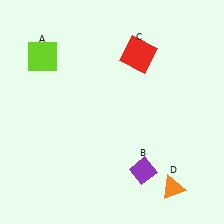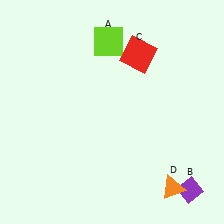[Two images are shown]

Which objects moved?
The objects that moved are: the lime square (A), the purple diamond (B).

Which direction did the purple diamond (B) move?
The purple diamond (B) moved right.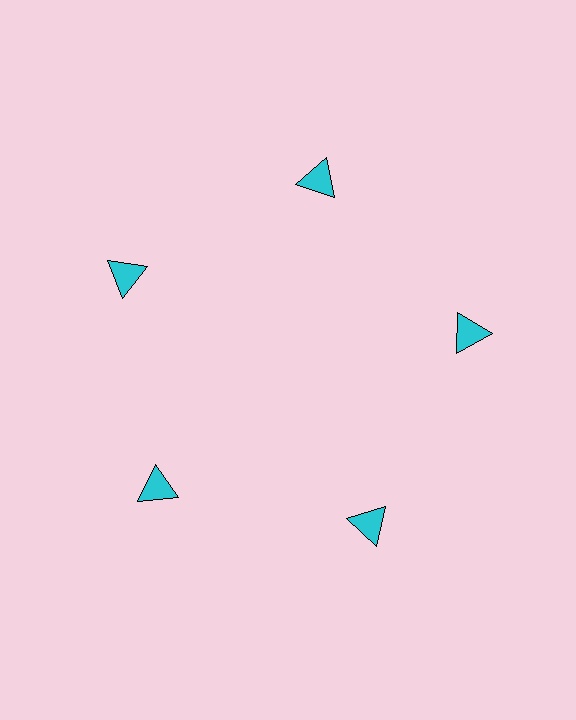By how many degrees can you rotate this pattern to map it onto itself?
The pattern maps onto itself every 72 degrees of rotation.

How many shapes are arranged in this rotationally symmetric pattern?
There are 5 shapes, arranged in 5 groups of 1.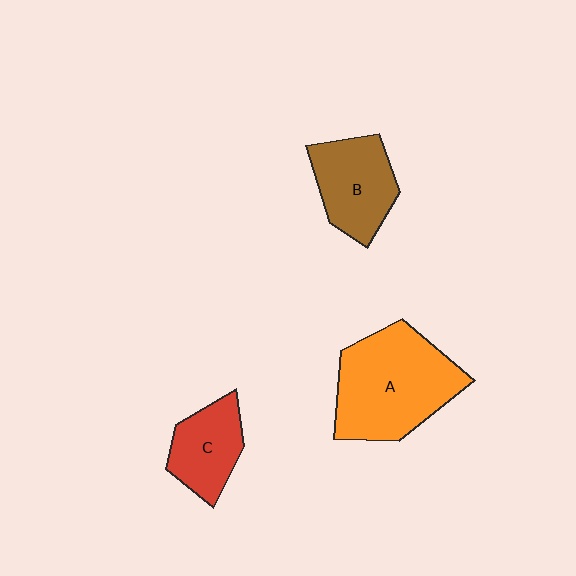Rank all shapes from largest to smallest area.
From largest to smallest: A (orange), B (brown), C (red).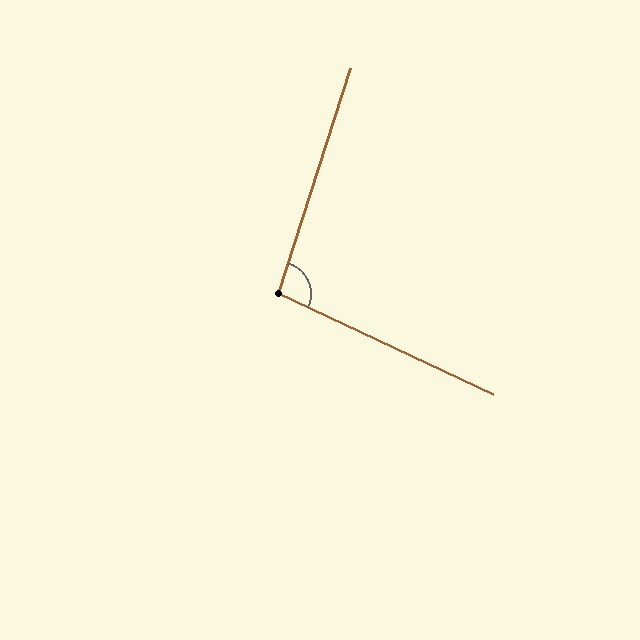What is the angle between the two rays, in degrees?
Approximately 97 degrees.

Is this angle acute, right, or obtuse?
It is obtuse.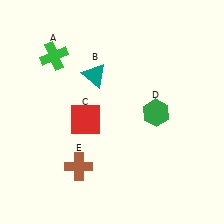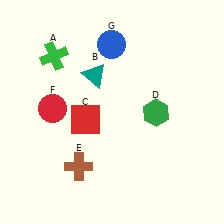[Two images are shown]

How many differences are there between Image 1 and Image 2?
There are 2 differences between the two images.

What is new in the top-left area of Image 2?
A blue circle (G) was added in the top-left area of Image 2.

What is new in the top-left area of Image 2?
A red circle (F) was added in the top-left area of Image 2.